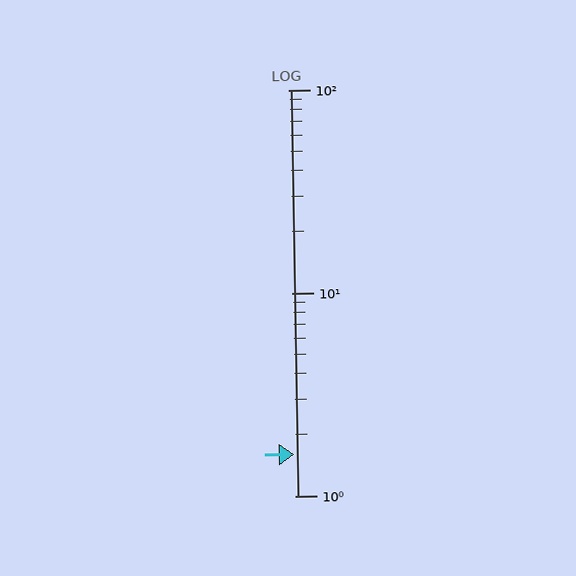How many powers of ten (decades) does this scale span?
The scale spans 2 decades, from 1 to 100.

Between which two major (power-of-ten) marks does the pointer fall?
The pointer is between 1 and 10.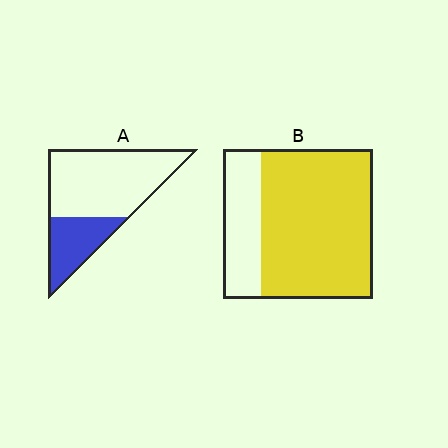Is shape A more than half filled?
No.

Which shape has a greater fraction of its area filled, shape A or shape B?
Shape B.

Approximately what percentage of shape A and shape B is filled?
A is approximately 30% and B is approximately 75%.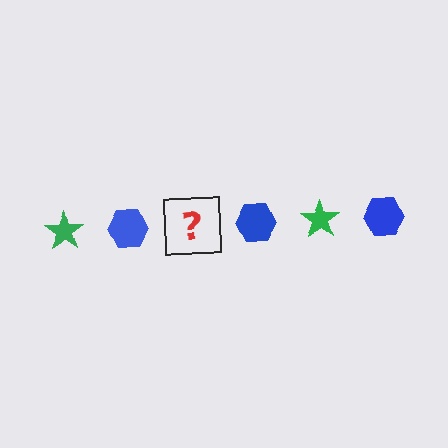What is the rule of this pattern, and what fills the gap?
The rule is that the pattern alternates between green star and blue hexagon. The gap should be filled with a green star.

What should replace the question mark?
The question mark should be replaced with a green star.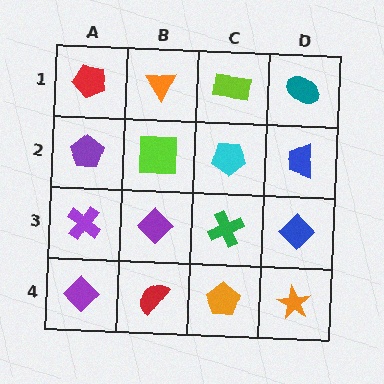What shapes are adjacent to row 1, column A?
A purple pentagon (row 2, column A), an orange triangle (row 1, column B).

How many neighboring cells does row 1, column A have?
2.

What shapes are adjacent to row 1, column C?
A cyan pentagon (row 2, column C), an orange triangle (row 1, column B), a teal ellipse (row 1, column D).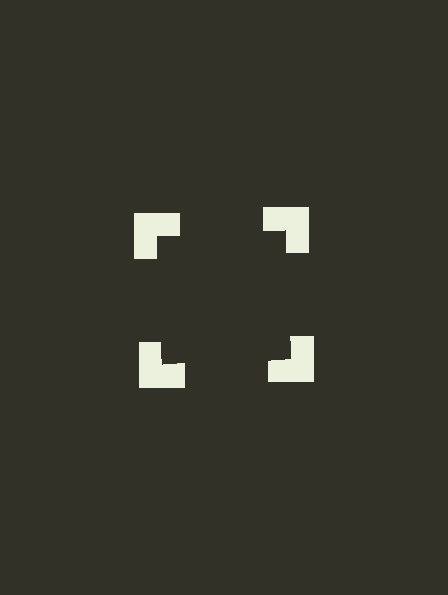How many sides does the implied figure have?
4 sides.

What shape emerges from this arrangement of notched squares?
An illusory square — its edges are inferred from the aligned wedge cuts in the notched squares, not physically drawn.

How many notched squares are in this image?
There are 4 — one at each vertex of the illusory square.